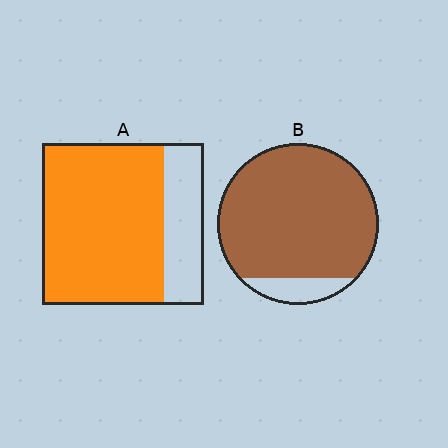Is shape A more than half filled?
Yes.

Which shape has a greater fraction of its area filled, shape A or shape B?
Shape B.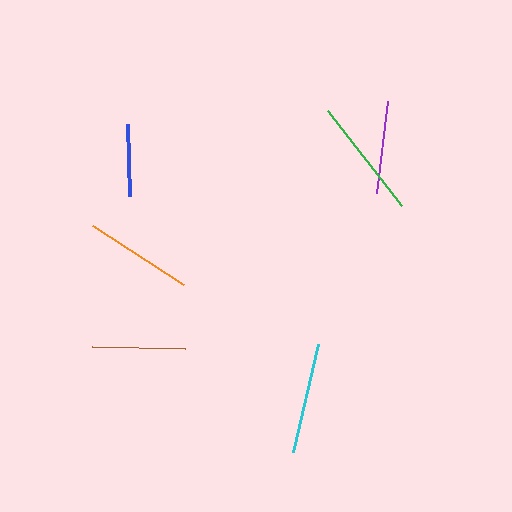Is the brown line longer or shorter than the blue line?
The brown line is longer than the blue line.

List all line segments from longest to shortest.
From longest to shortest: green, cyan, orange, brown, purple, blue.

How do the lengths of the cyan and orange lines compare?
The cyan and orange lines are approximately the same length.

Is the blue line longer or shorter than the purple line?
The purple line is longer than the blue line.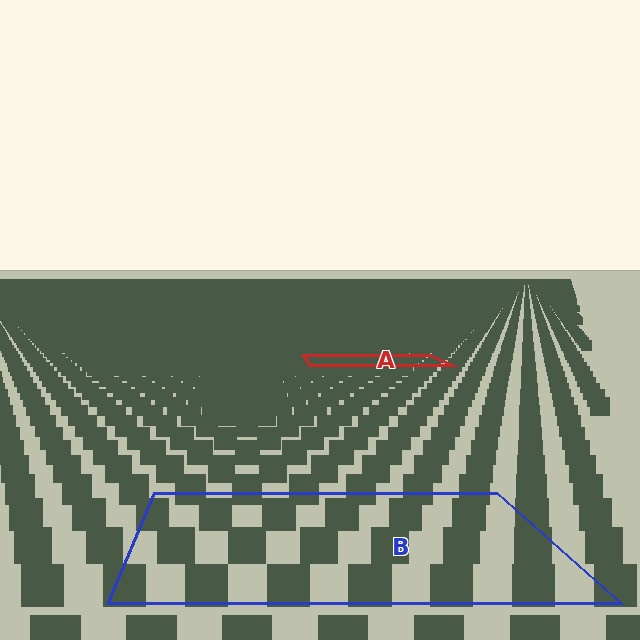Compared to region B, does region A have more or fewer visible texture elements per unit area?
Region A has more texture elements per unit area — they are packed more densely because it is farther away.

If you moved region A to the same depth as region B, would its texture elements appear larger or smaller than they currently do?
They would appear larger. At a closer depth, the same texture elements are projected at a bigger on-screen size.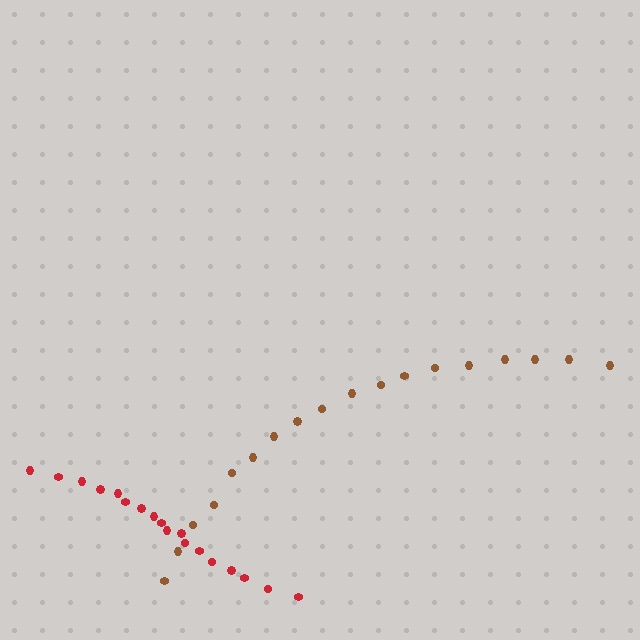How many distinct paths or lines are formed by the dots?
There are 2 distinct paths.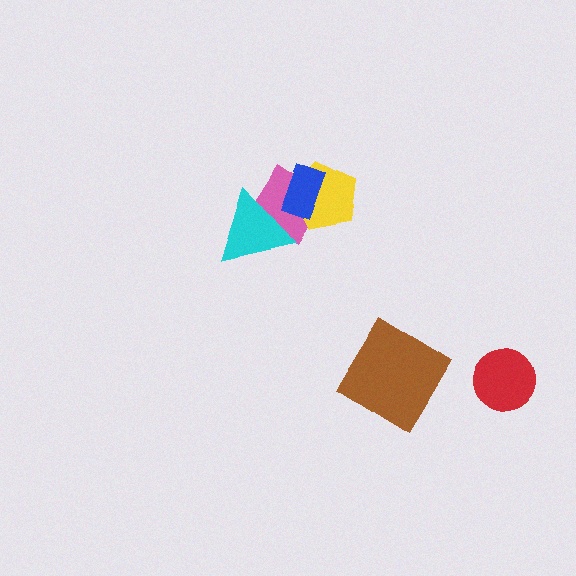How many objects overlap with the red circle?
0 objects overlap with the red circle.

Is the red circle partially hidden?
No, no other shape covers it.